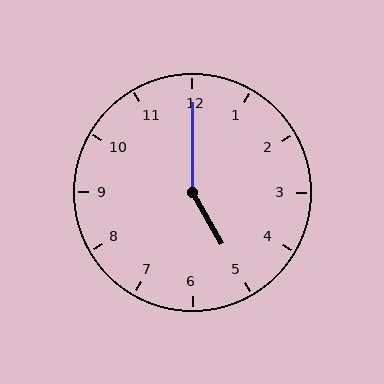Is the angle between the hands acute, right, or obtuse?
It is obtuse.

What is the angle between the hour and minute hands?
Approximately 150 degrees.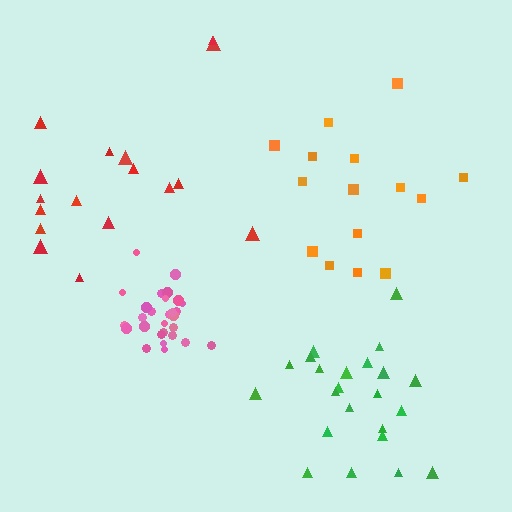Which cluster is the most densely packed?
Pink.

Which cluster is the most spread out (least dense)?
Red.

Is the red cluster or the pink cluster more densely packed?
Pink.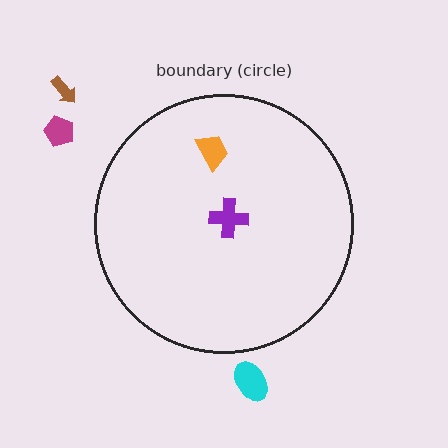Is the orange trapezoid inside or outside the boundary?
Inside.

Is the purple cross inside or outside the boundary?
Inside.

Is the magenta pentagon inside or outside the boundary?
Outside.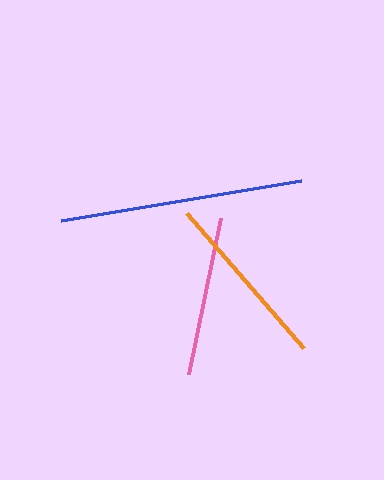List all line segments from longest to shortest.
From longest to shortest: blue, orange, pink.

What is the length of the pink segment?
The pink segment is approximately 159 pixels long.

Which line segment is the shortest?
The pink line is the shortest at approximately 159 pixels.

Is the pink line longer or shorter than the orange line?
The orange line is longer than the pink line.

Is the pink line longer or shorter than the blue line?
The blue line is longer than the pink line.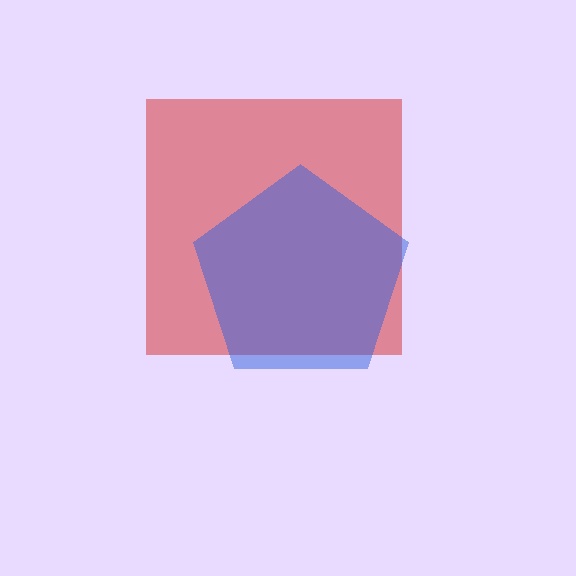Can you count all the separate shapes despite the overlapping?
Yes, there are 2 separate shapes.